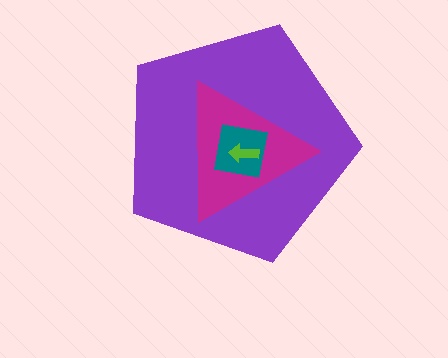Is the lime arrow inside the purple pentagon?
Yes.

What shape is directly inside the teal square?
The lime arrow.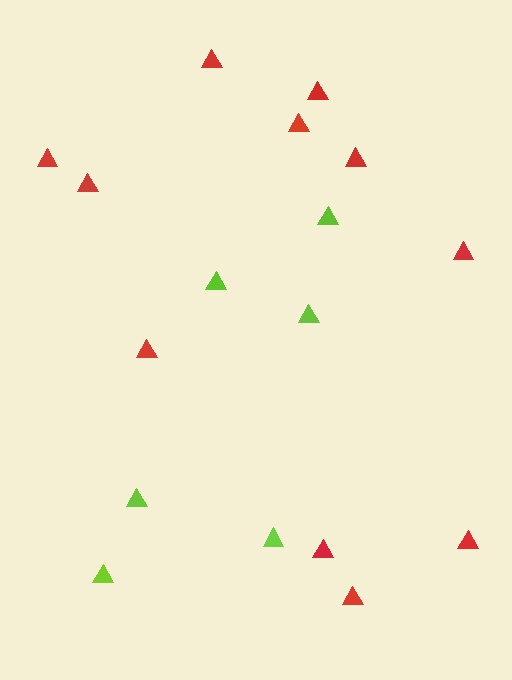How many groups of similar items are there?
There are 2 groups: one group of lime triangles (6) and one group of red triangles (11).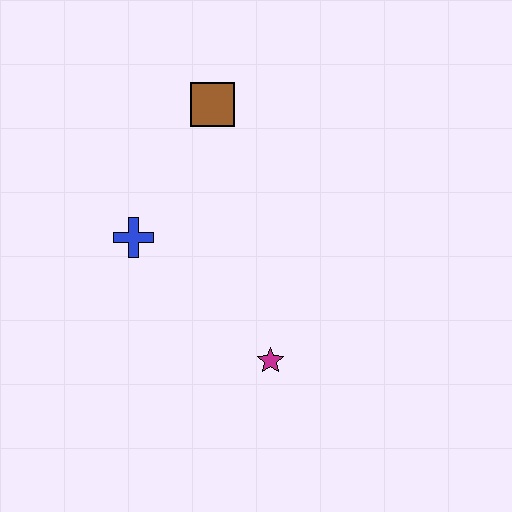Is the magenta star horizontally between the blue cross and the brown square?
No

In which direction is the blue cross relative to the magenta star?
The blue cross is to the left of the magenta star.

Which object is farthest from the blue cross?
The magenta star is farthest from the blue cross.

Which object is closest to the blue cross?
The brown square is closest to the blue cross.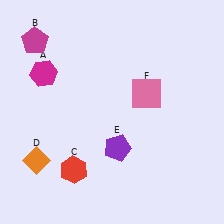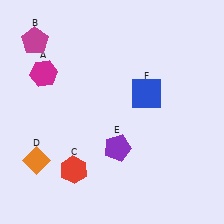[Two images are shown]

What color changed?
The square (F) changed from pink in Image 1 to blue in Image 2.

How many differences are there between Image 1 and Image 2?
There is 1 difference between the two images.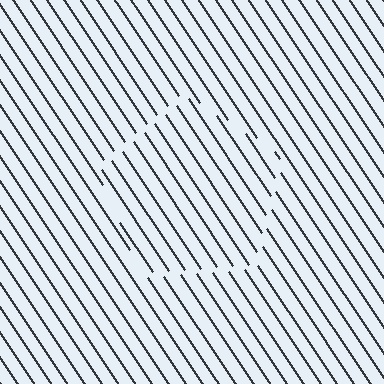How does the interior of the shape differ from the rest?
The interior of the shape contains the same grating, shifted by half a period — the contour is defined by the phase discontinuity where line-ends from the inner and outer gratings abut.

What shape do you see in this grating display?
An illusory pentagon. The interior of the shape contains the same grating, shifted by half a period — the contour is defined by the phase discontinuity where line-ends from the inner and outer gratings abut.